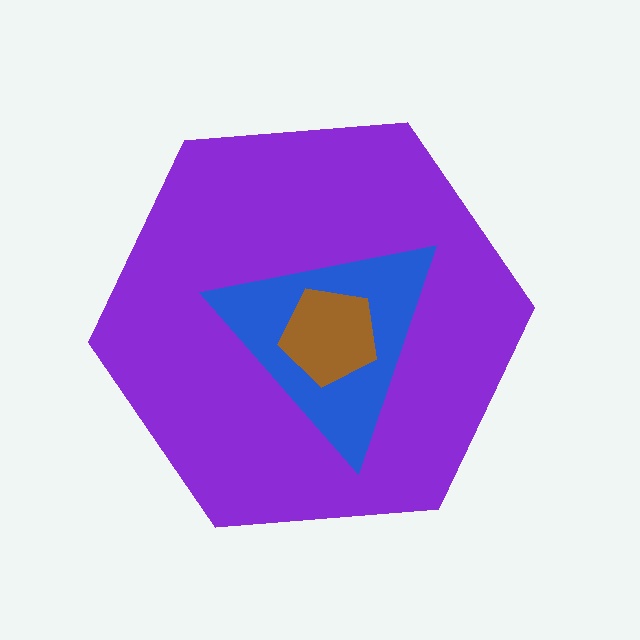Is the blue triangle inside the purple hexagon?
Yes.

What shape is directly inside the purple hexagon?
The blue triangle.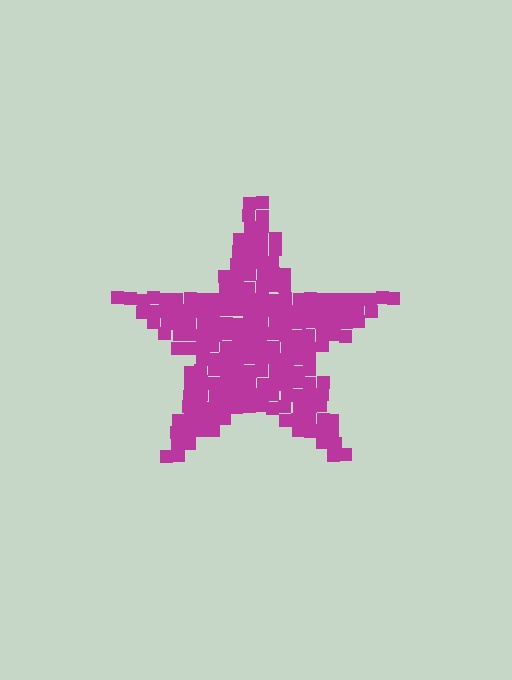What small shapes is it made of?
It is made of small squares.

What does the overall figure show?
The overall figure shows a star.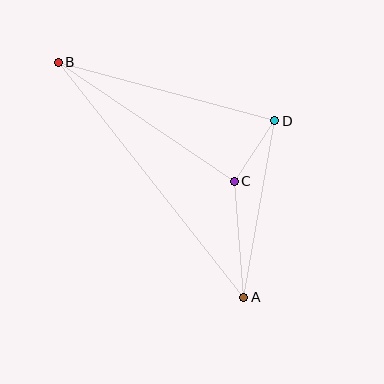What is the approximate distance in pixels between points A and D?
The distance between A and D is approximately 179 pixels.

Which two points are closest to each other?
Points C and D are closest to each other.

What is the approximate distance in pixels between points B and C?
The distance between B and C is approximately 212 pixels.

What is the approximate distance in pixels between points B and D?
The distance between B and D is approximately 224 pixels.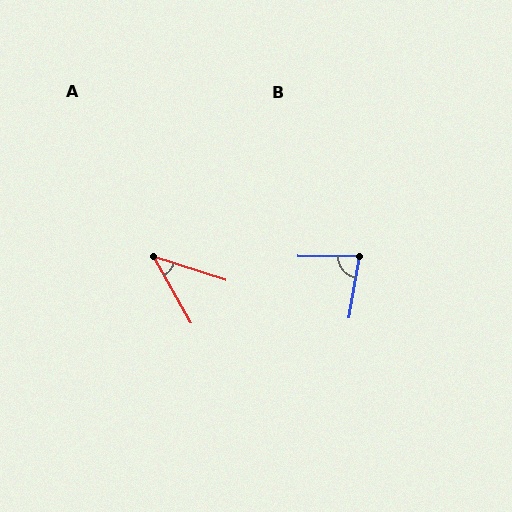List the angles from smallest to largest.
A (43°), B (81°).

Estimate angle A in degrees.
Approximately 43 degrees.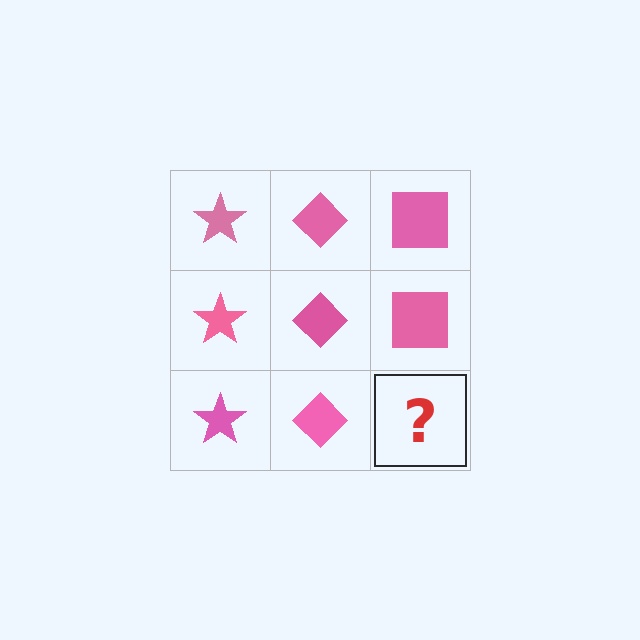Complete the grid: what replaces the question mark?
The question mark should be replaced with a pink square.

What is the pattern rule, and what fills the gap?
The rule is that each column has a consistent shape. The gap should be filled with a pink square.